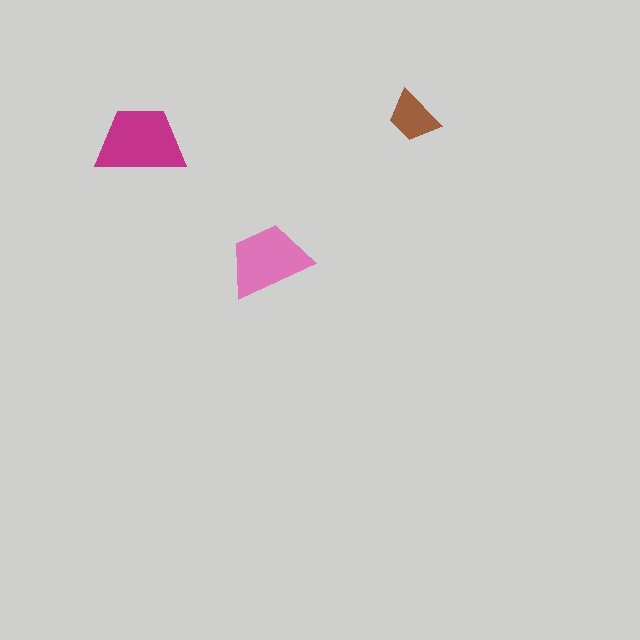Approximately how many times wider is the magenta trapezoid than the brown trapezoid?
About 1.5 times wider.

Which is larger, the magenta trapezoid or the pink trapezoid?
The magenta one.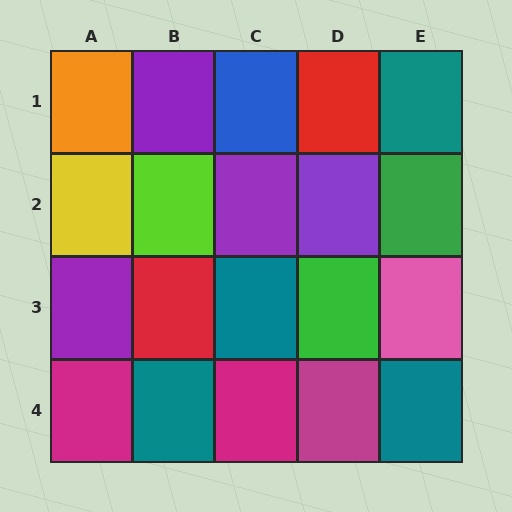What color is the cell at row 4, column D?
Magenta.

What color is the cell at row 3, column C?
Teal.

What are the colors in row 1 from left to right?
Orange, purple, blue, red, teal.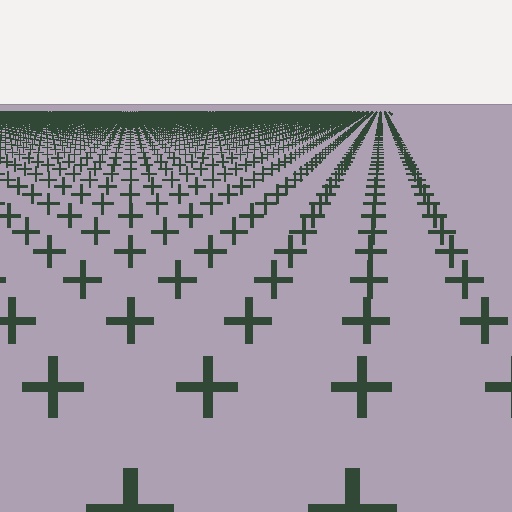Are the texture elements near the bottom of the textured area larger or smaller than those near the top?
Larger. Near the bottom, elements are closer to the viewer and appear at a bigger on-screen size.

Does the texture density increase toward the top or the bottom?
Density increases toward the top.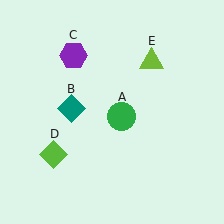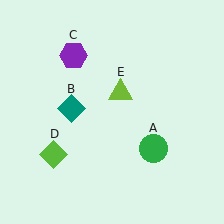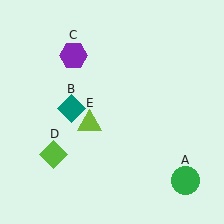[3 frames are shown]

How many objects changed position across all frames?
2 objects changed position: green circle (object A), lime triangle (object E).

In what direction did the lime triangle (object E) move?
The lime triangle (object E) moved down and to the left.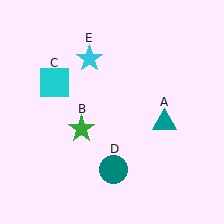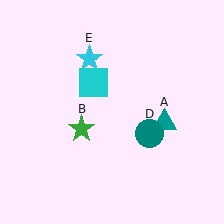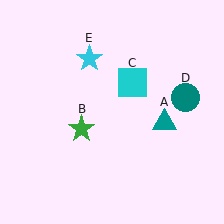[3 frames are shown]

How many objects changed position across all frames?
2 objects changed position: cyan square (object C), teal circle (object D).